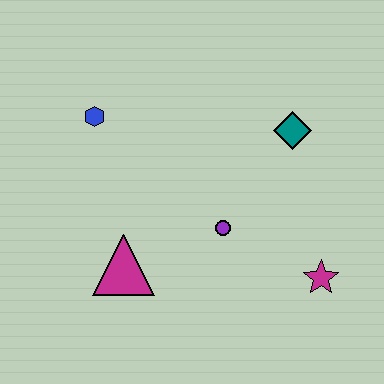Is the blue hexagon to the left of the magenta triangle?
Yes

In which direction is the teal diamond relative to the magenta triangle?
The teal diamond is to the right of the magenta triangle.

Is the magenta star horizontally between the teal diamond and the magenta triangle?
No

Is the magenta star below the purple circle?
Yes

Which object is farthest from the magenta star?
The blue hexagon is farthest from the magenta star.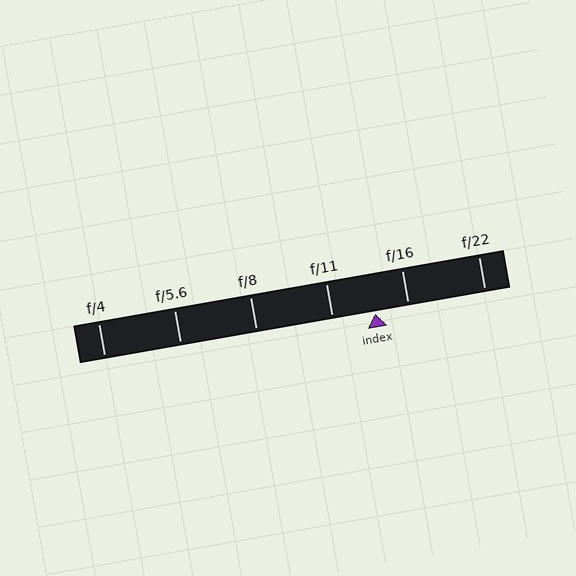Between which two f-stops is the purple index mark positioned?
The index mark is between f/11 and f/16.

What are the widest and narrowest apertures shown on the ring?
The widest aperture shown is f/4 and the narrowest is f/22.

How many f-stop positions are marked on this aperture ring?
There are 6 f-stop positions marked.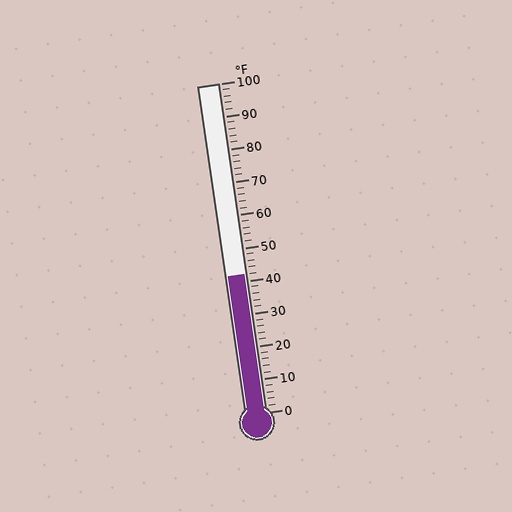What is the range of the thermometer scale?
The thermometer scale ranges from 0°F to 100°F.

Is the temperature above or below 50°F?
The temperature is below 50°F.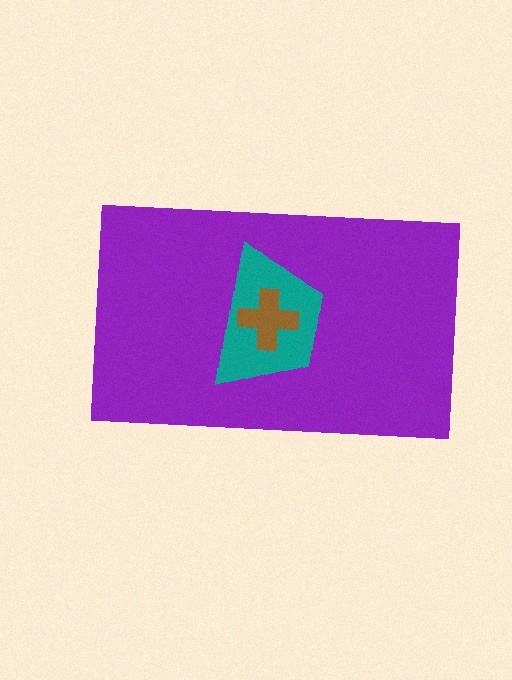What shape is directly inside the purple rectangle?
The teal trapezoid.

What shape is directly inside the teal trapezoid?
The brown cross.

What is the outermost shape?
The purple rectangle.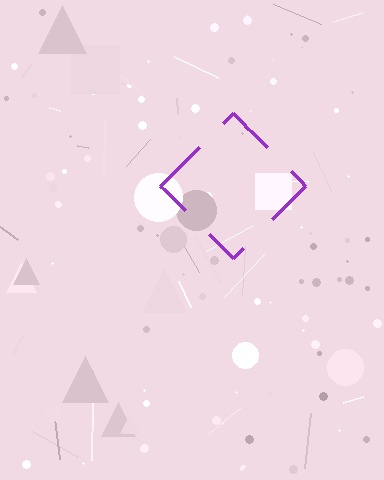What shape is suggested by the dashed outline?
The dashed outline suggests a diamond.